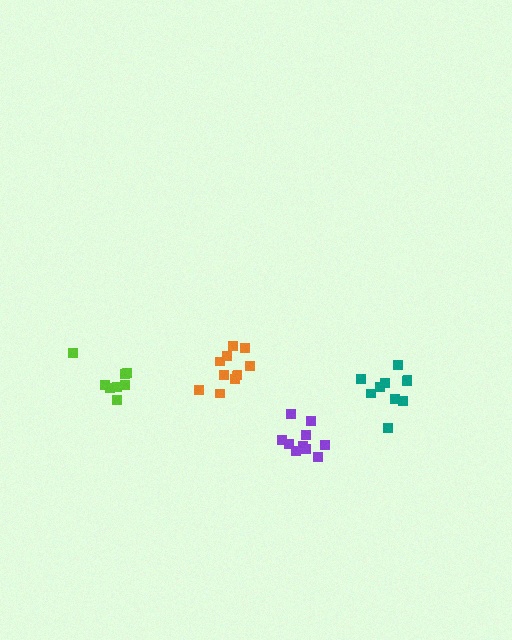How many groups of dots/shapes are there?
There are 4 groups.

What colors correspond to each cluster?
The clusters are colored: purple, teal, orange, lime.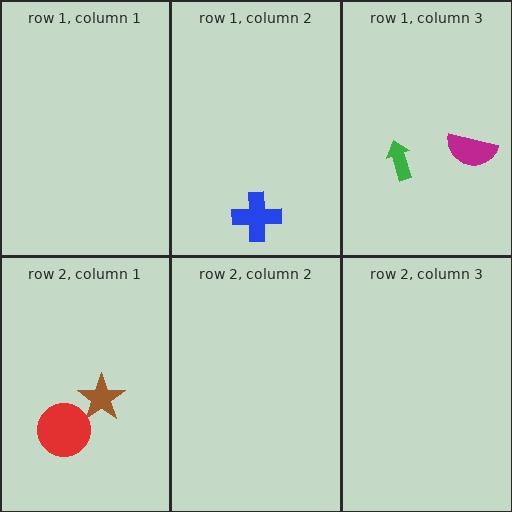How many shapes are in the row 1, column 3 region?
2.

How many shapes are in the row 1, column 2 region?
1.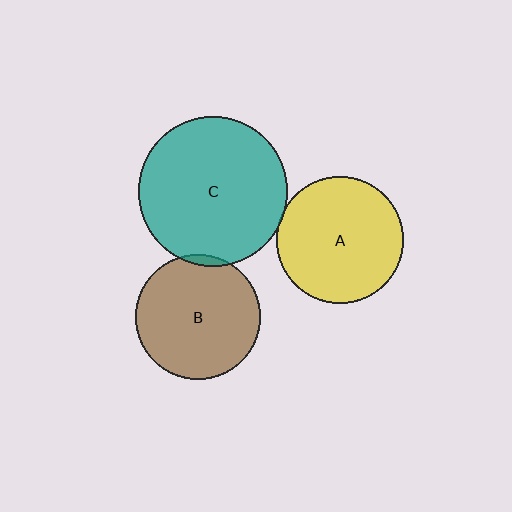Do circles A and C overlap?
Yes.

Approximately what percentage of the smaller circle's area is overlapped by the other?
Approximately 5%.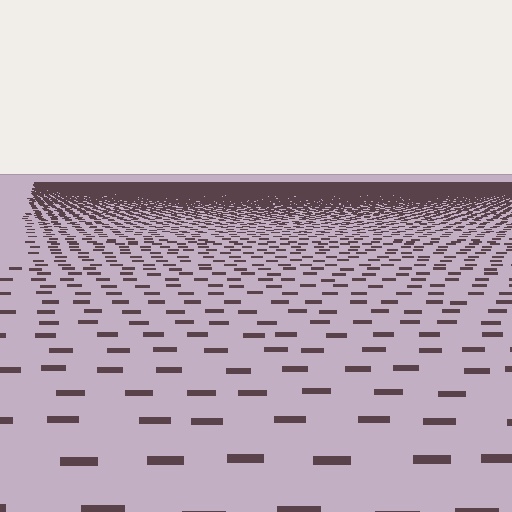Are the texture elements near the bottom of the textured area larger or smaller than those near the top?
Larger. Near the bottom, elements are closer to the viewer and appear at a bigger on-screen size.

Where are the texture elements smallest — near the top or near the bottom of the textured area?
Near the top.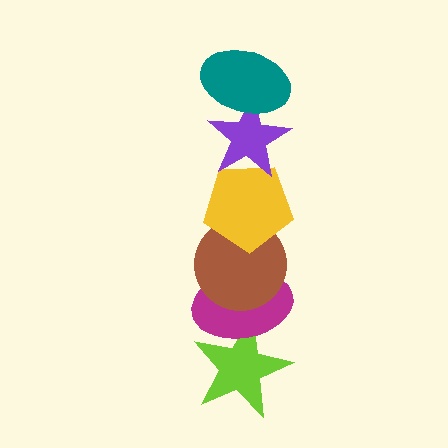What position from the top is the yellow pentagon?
The yellow pentagon is 3rd from the top.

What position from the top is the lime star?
The lime star is 6th from the top.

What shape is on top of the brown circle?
The yellow pentagon is on top of the brown circle.